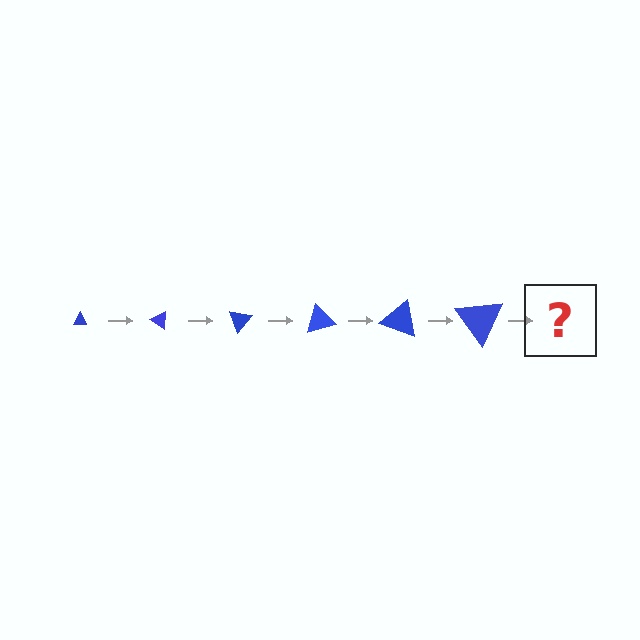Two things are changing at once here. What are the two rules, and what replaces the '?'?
The two rules are that the triangle grows larger each step and it rotates 35 degrees each step. The '?' should be a triangle, larger than the previous one and rotated 210 degrees from the start.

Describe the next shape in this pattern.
It should be a triangle, larger than the previous one and rotated 210 degrees from the start.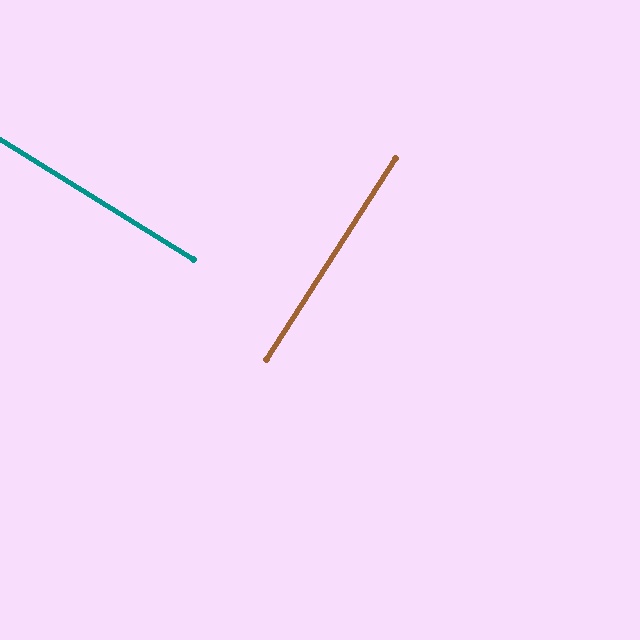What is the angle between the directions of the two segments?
Approximately 89 degrees.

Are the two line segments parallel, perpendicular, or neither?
Perpendicular — they meet at approximately 89°.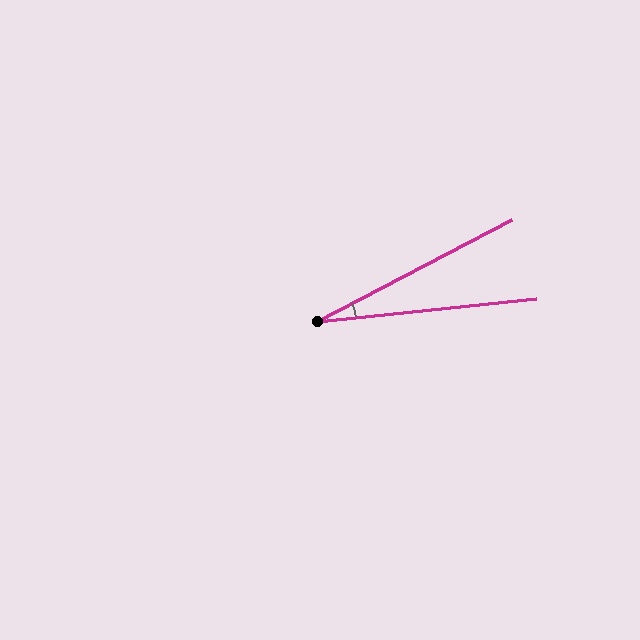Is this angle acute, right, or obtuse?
It is acute.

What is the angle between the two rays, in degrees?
Approximately 22 degrees.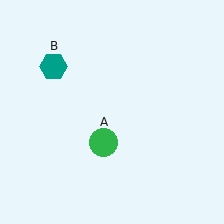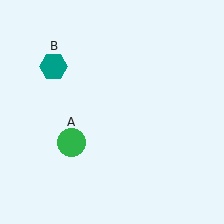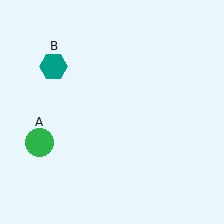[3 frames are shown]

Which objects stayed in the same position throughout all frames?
Teal hexagon (object B) remained stationary.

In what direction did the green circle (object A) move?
The green circle (object A) moved left.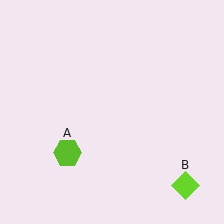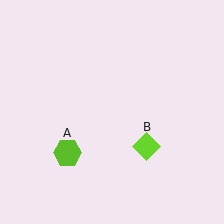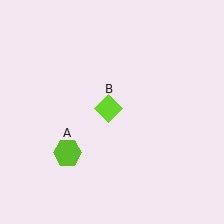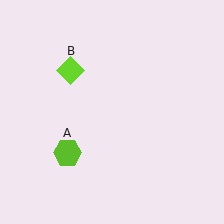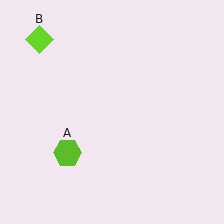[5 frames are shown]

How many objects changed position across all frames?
1 object changed position: lime diamond (object B).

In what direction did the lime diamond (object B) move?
The lime diamond (object B) moved up and to the left.